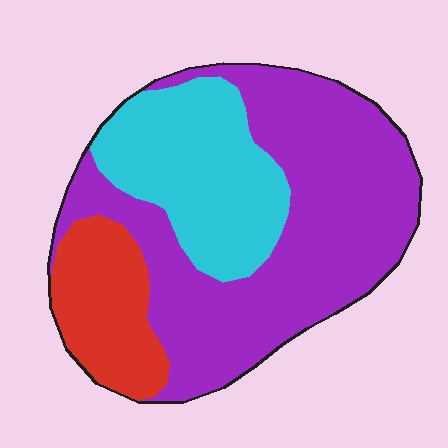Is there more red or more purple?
Purple.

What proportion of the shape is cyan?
Cyan covers 27% of the shape.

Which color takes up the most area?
Purple, at roughly 55%.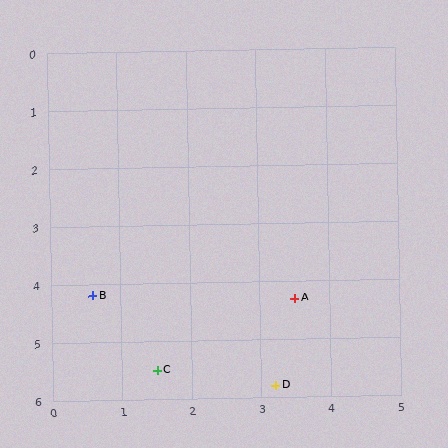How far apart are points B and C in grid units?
Points B and C are about 1.6 grid units apart.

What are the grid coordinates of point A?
Point A is at approximately (3.5, 4.3).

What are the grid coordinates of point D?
Point D is at approximately (3.2, 5.8).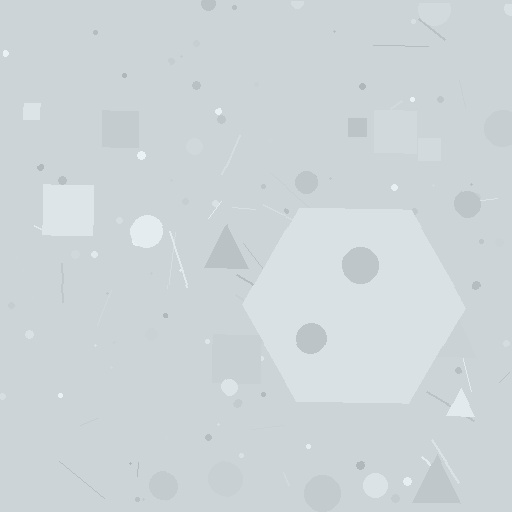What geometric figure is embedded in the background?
A hexagon is embedded in the background.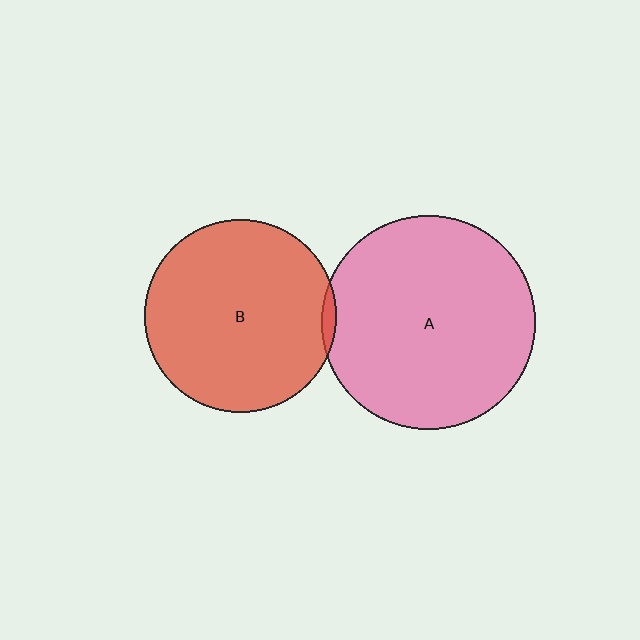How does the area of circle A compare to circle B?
Approximately 1.2 times.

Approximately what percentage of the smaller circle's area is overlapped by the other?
Approximately 5%.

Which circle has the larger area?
Circle A (pink).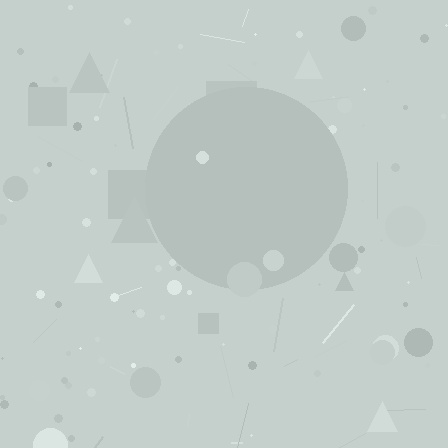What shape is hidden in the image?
A circle is hidden in the image.